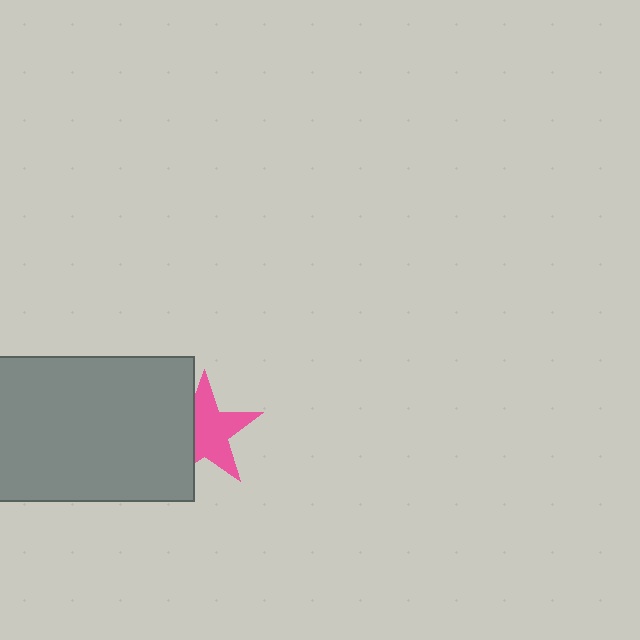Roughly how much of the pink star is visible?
About half of it is visible (roughly 64%).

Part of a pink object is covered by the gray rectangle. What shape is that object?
It is a star.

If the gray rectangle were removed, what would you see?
You would see the complete pink star.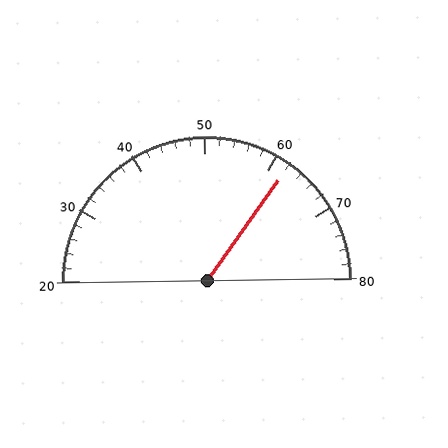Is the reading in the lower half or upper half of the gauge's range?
The reading is in the upper half of the range (20 to 80).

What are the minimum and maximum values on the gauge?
The gauge ranges from 20 to 80.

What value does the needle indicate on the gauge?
The needle indicates approximately 62.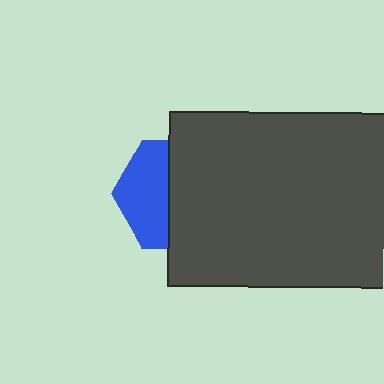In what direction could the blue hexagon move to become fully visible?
The blue hexagon could move left. That would shift it out from behind the dark gray rectangle entirely.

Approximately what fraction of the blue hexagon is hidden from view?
Roughly 57% of the blue hexagon is hidden behind the dark gray rectangle.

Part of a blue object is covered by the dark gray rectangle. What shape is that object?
It is a hexagon.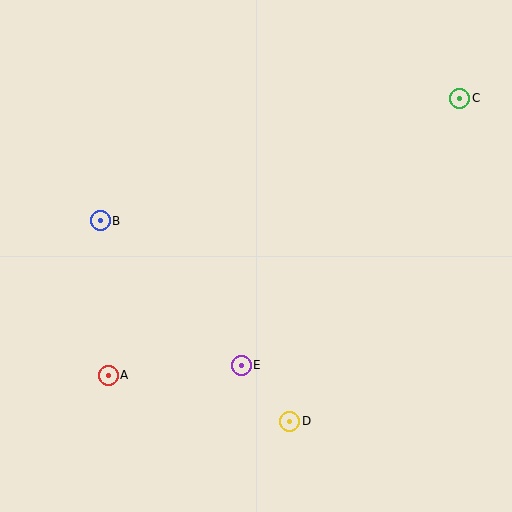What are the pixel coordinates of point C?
Point C is at (460, 98).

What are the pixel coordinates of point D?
Point D is at (290, 421).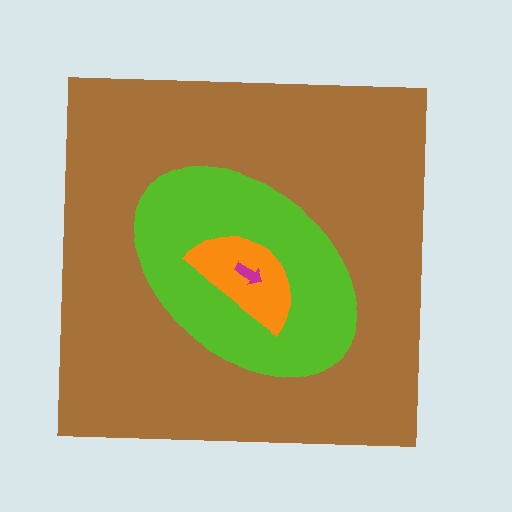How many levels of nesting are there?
4.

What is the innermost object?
The magenta arrow.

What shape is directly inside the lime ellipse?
The orange semicircle.